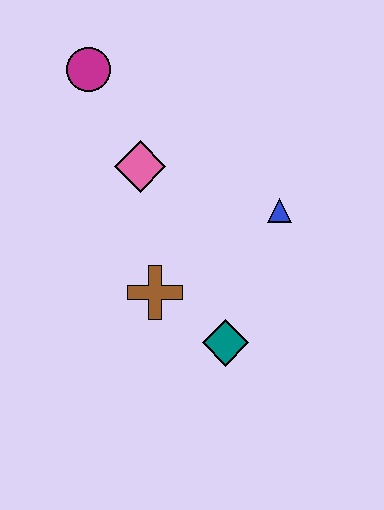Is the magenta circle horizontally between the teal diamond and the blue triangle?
No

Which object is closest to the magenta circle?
The pink diamond is closest to the magenta circle.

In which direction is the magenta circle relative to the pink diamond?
The magenta circle is above the pink diamond.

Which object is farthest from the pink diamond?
The teal diamond is farthest from the pink diamond.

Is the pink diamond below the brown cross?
No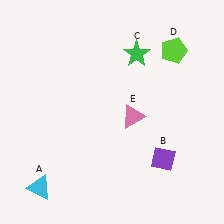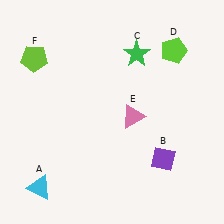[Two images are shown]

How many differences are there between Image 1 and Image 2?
There is 1 difference between the two images.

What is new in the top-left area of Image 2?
A lime pentagon (F) was added in the top-left area of Image 2.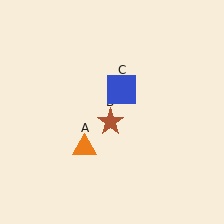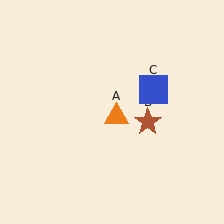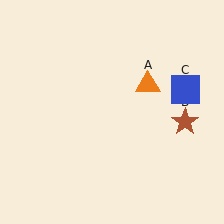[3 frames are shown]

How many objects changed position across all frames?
3 objects changed position: orange triangle (object A), brown star (object B), blue square (object C).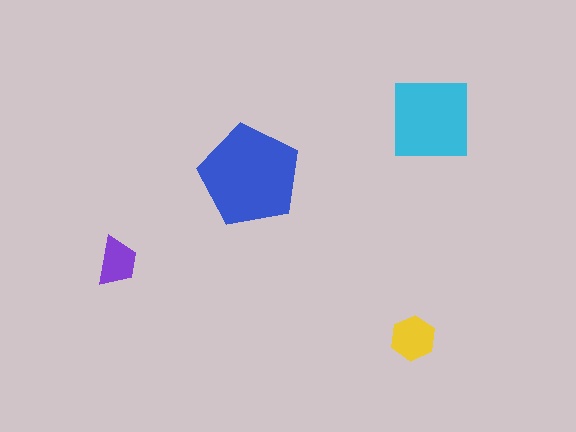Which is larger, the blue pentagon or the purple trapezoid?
The blue pentagon.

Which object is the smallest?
The purple trapezoid.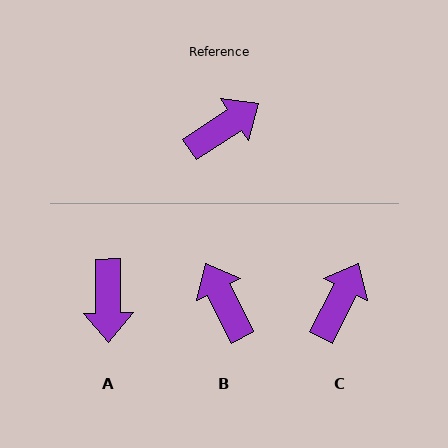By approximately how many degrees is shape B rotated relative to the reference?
Approximately 83 degrees counter-clockwise.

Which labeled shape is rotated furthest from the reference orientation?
A, about 123 degrees away.